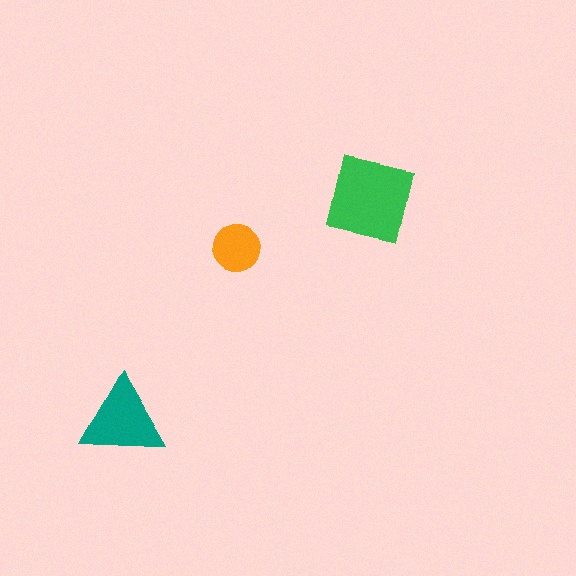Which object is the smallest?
The orange circle.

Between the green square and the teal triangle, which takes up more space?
The green square.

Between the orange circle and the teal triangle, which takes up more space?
The teal triangle.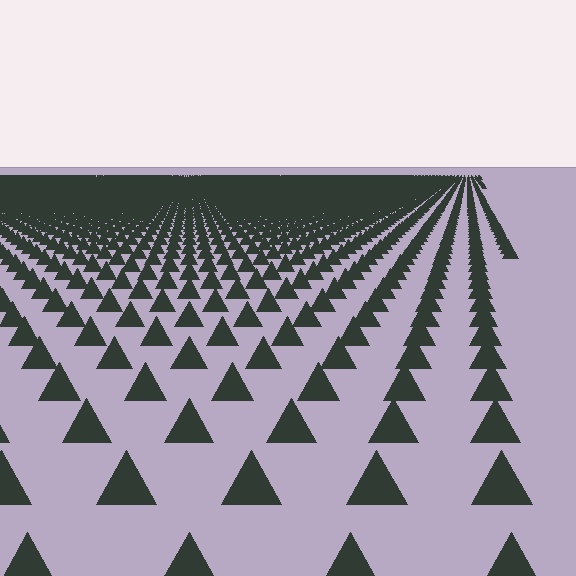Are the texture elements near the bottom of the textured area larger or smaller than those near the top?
Larger. Near the bottom, elements are closer to the viewer and appear at a bigger on-screen size.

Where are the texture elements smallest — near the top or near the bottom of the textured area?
Near the top.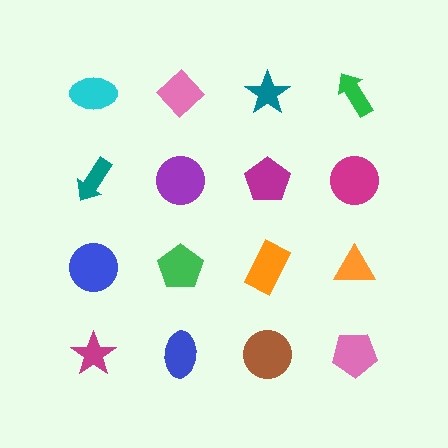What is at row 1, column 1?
A cyan ellipse.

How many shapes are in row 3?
4 shapes.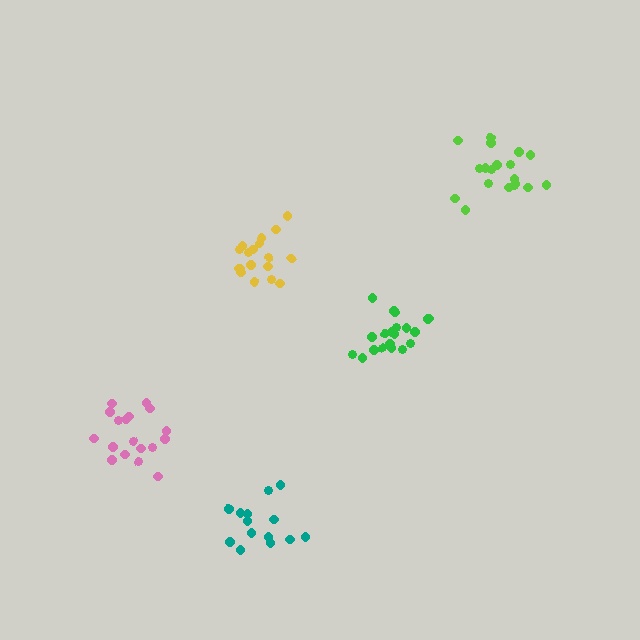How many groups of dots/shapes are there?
There are 5 groups.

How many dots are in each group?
Group 1: 18 dots, Group 2: 20 dots, Group 3: 19 dots, Group 4: 14 dots, Group 5: 18 dots (89 total).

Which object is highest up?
The lime cluster is topmost.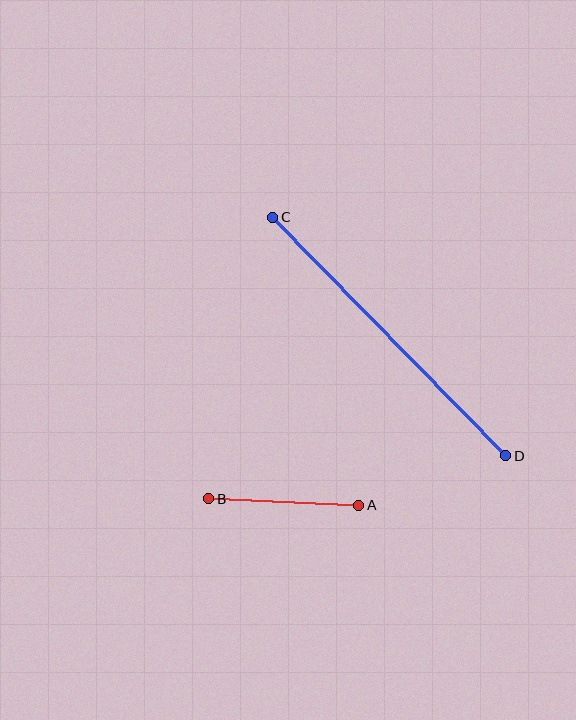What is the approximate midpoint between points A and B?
The midpoint is at approximately (284, 502) pixels.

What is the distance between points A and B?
The distance is approximately 150 pixels.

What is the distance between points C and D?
The distance is approximately 333 pixels.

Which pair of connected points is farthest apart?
Points C and D are farthest apart.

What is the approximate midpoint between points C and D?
The midpoint is at approximately (389, 336) pixels.